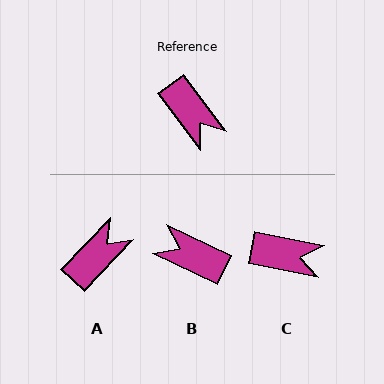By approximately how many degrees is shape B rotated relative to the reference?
Approximately 153 degrees clockwise.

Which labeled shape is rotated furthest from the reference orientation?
B, about 153 degrees away.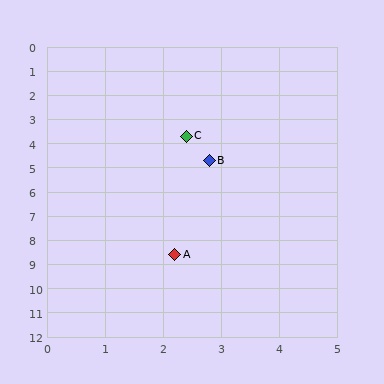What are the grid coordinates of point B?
Point B is at approximately (2.8, 4.7).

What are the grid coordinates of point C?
Point C is at approximately (2.4, 3.7).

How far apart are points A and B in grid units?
Points A and B are about 3.9 grid units apart.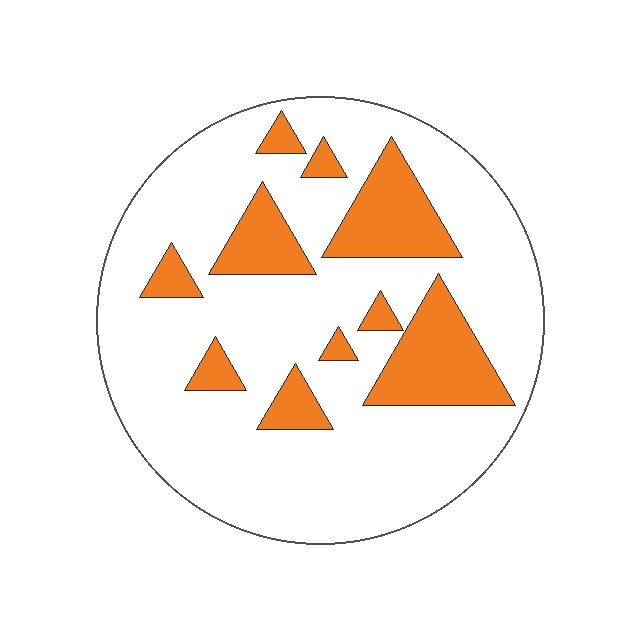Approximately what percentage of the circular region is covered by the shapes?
Approximately 20%.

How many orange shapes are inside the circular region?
10.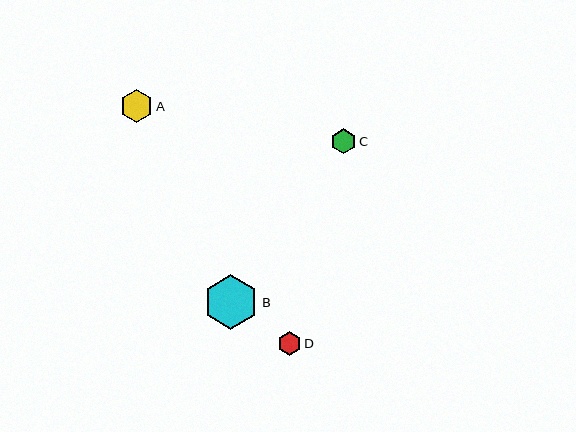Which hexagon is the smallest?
Hexagon D is the smallest with a size of approximately 24 pixels.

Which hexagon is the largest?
Hexagon B is the largest with a size of approximately 55 pixels.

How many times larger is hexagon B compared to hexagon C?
Hexagon B is approximately 2.2 times the size of hexagon C.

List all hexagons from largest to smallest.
From largest to smallest: B, A, C, D.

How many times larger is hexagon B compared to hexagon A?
Hexagon B is approximately 1.7 times the size of hexagon A.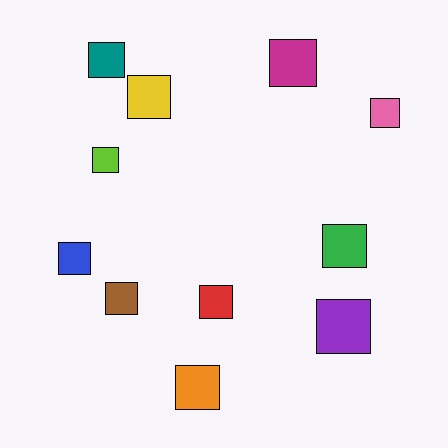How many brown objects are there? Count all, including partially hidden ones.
There is 1 brown object.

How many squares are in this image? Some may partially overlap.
There are 11 squares.